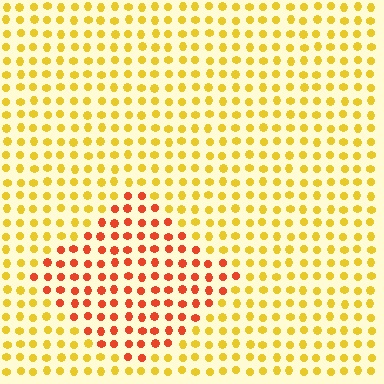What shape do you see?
I see a diamond.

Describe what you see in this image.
The image is filled with small yellow elements in a uniform arrangement. A diamond-shaped region is visible where the elements are tinted to a slightly different hue, forming a subtle color boundary.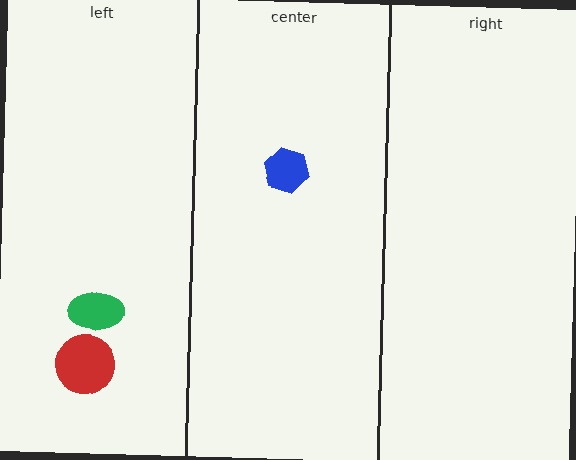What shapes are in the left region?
The red circle, the green ellipse.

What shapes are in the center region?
The blue hexagon.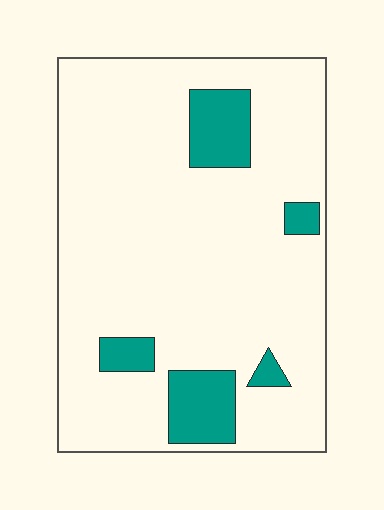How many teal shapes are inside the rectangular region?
5.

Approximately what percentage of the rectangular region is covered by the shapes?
Approximately 15%.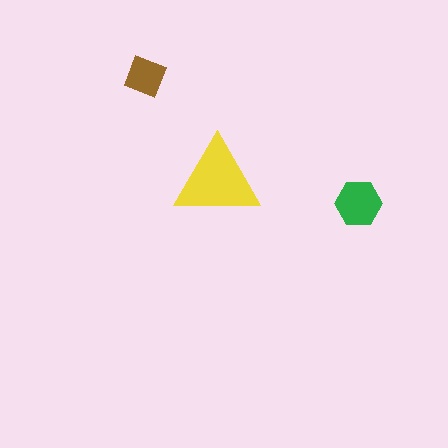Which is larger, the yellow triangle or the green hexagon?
The yellow triangle.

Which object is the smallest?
The brown diamond.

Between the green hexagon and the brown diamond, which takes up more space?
The green hexagon.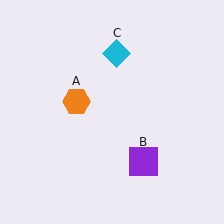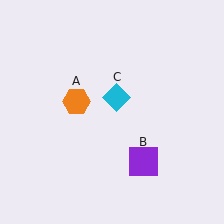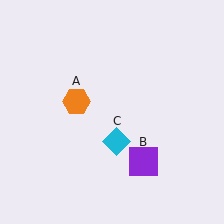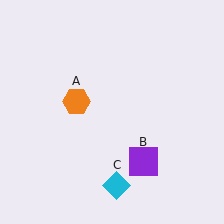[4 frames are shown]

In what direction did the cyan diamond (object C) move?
The cyan diamond (object C) moved down.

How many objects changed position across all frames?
1 object changed position: cyan diamond (object C).